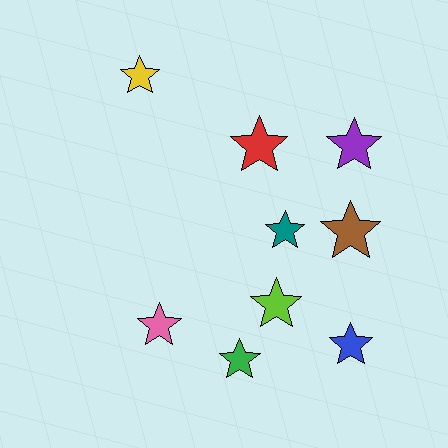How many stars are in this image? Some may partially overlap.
There are 9 stars.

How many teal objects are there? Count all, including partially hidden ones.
There is 1 teal object.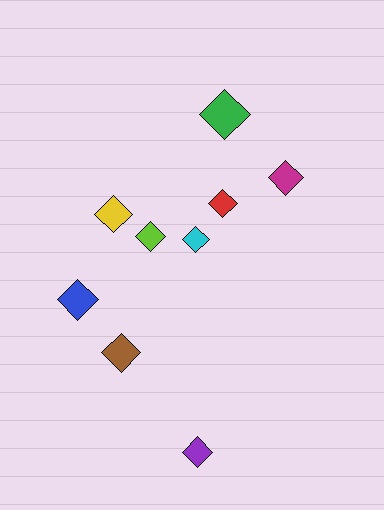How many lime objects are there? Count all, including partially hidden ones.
There is 1 lime object.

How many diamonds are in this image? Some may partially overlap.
There are 9 diamonds.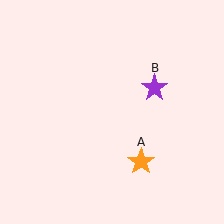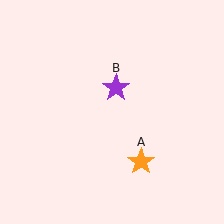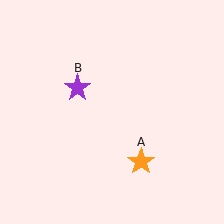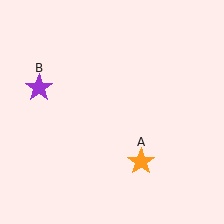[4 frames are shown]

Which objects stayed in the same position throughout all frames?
Orange star (object A) remained stationary.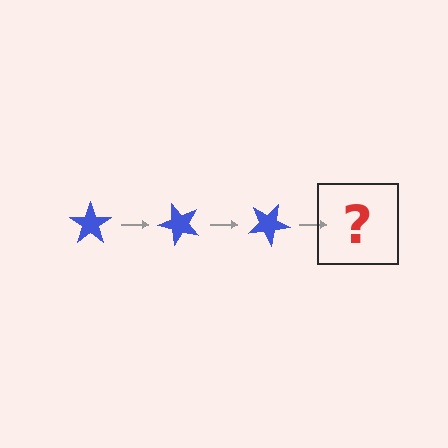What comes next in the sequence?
The next element should be a blue star rotated 150 degrees.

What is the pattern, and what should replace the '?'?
The pattern is that the star rotates 50 degrees each step. The '?' should be a blue star rotated 150 degrees.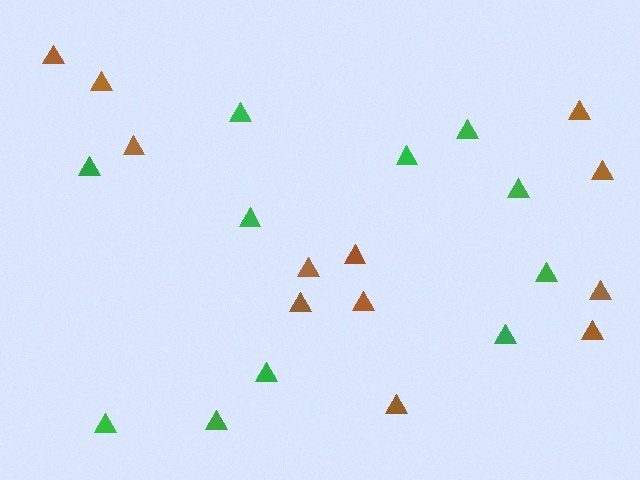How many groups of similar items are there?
There are 2 groups: one group of brown triangles (12) and one group of green triangles (11).